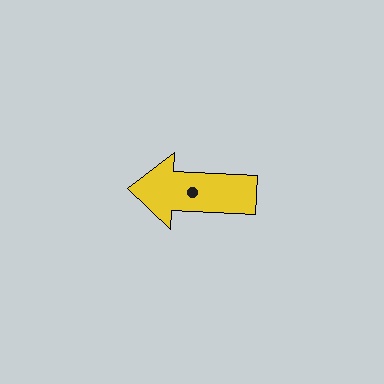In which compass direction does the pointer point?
West.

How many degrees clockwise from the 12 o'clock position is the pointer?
Approximately 273 degrees.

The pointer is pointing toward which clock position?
Roughly 9 o'clock.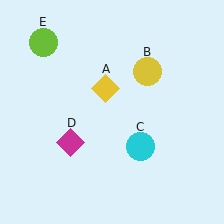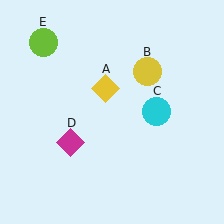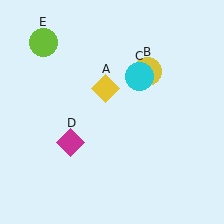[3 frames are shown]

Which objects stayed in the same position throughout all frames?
Yellow diamond (object A) and yellow circle (object B) and magenta diamond (object D) and lime circle (object E) remained stationary.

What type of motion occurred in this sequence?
The cyan circle (object C) rotated counterclockwise around the center of the scene.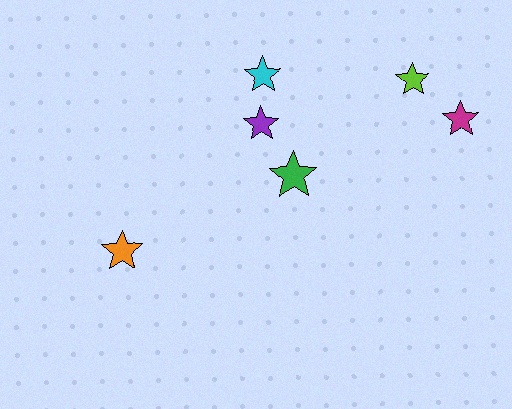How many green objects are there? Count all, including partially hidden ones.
There is 1 green object.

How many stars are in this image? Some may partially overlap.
There are 6 stars.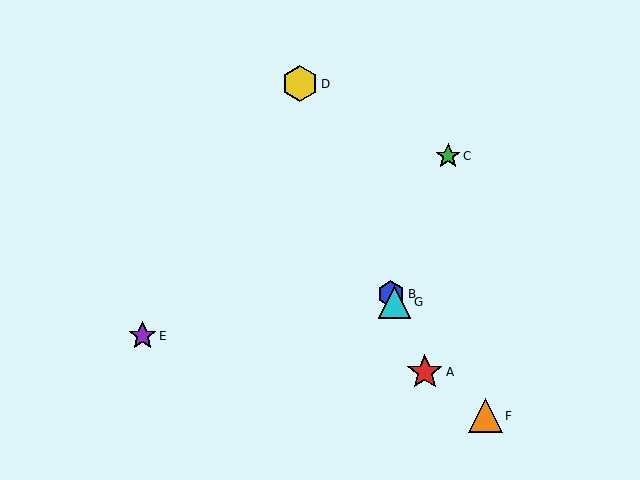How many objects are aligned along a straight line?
4 objects (A, B, D, G) are aligned along a straight line.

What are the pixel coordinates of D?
Object D is at (300, 84).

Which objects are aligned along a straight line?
Objects A, B, D, G are aligned along a straight line.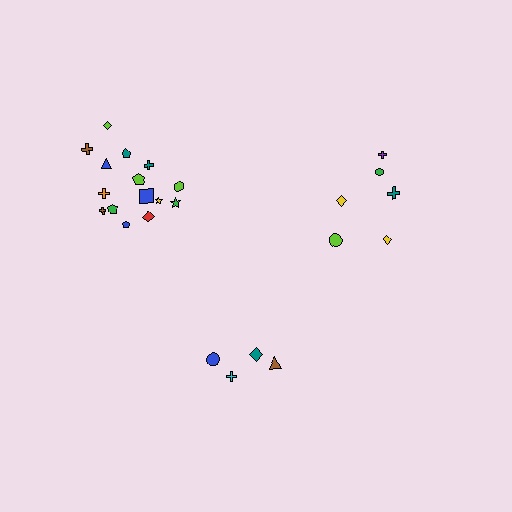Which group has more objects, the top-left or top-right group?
The top-left group.